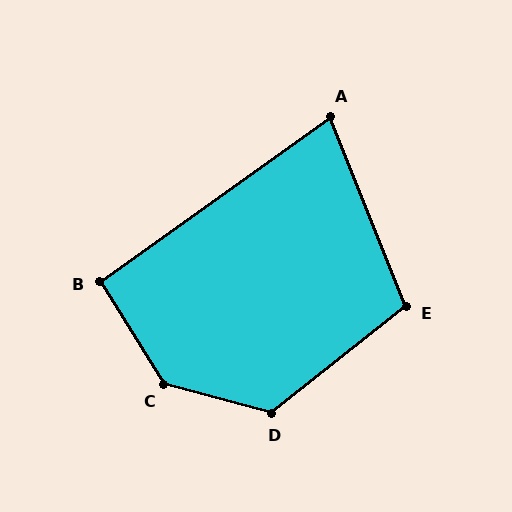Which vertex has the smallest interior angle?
A, at approximately 76 degrees.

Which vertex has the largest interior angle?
C, at approximately 137 degrees.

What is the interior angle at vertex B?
Approximately 94 degrees (approximately right).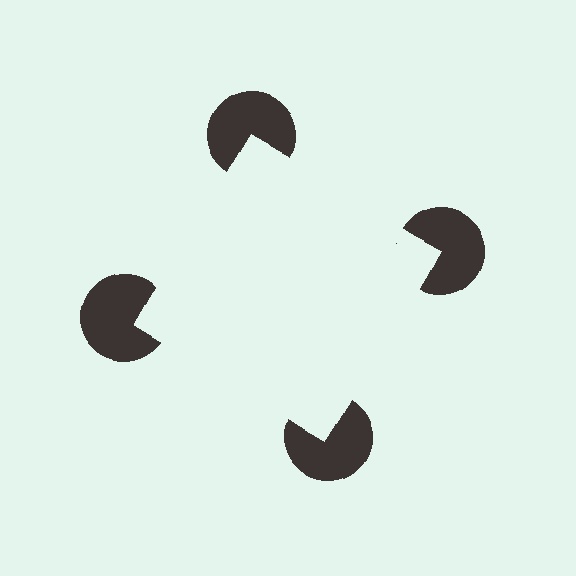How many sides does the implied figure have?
4 sides.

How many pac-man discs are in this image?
There are 4 — one at each vertex of the illusory square.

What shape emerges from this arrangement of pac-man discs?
An illusory square — its edges are inferred from the aligned wedge cuts in the pac-man discs, not physically drawn.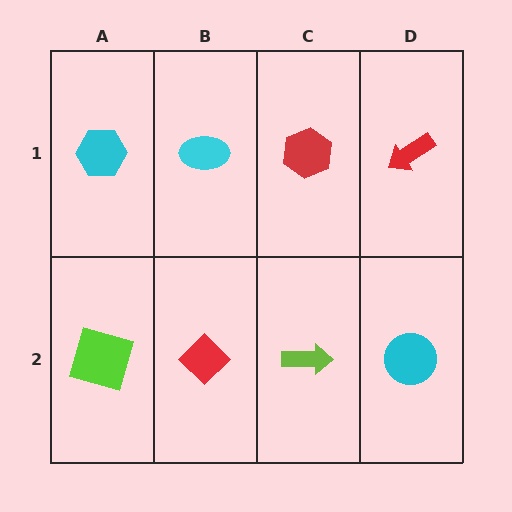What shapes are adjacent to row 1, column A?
A lime square (row 2, column A), a cyan ellipse (row 1, column B).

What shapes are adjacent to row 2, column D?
A red arrow (row 1, column D), a lime arrow (row 2, column C).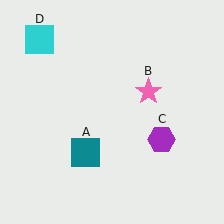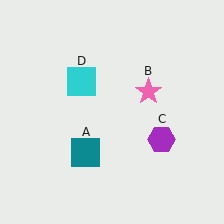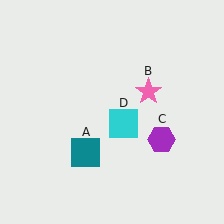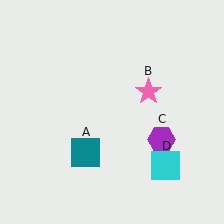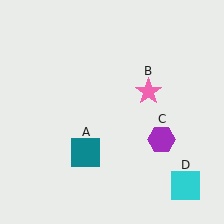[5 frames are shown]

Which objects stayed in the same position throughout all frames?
Teal square (object A) and pink star (object B) and purple hexagon (object C) remained stationary.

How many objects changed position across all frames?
1 object changed position: cyan square (object D).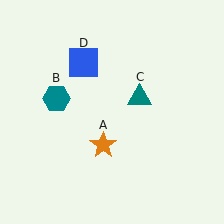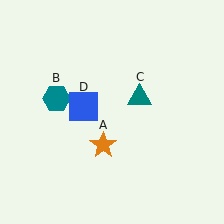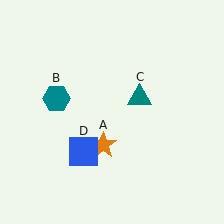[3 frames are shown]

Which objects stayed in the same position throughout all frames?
Orange star (object A) and teal hexagon (object B) and teal triangle (object C) remained stationary.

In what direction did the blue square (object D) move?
The blue square (object D) moved down.